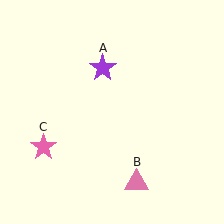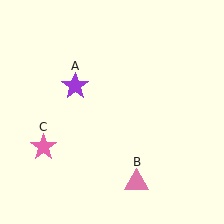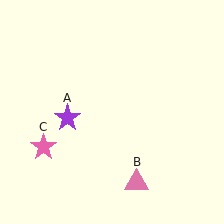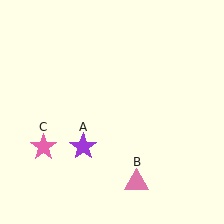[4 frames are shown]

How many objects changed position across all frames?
1 object changed position: purple star (object A).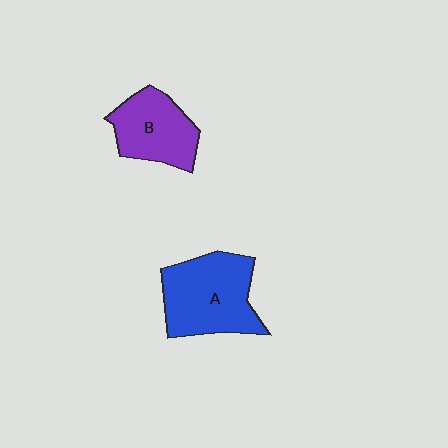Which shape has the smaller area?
Shape B (purple).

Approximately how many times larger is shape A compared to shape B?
Approximately 1.3 times.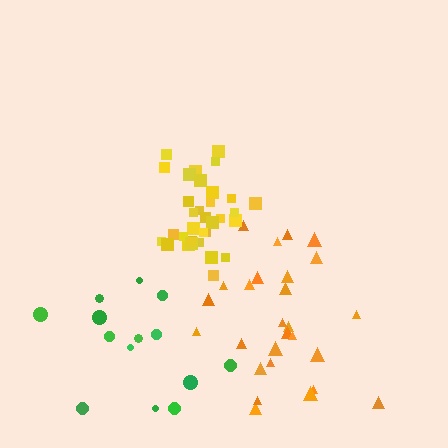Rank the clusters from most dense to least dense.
yellow, orange, green.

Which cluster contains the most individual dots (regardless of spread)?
Yellow (34).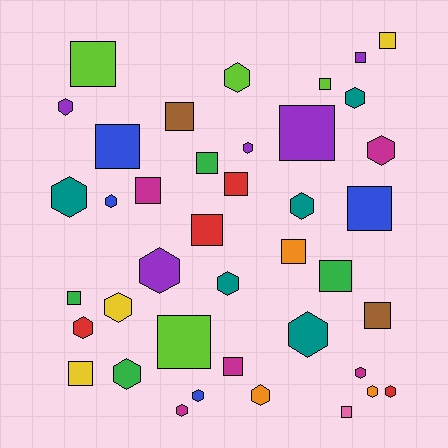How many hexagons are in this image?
There are 20 hexagons.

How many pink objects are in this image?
There is 1 pink object.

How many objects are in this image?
There are 40 objects.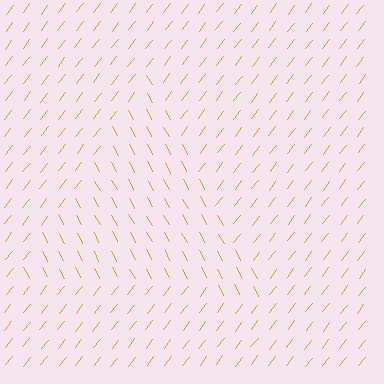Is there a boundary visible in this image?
Yes, there is a texture boundary formed by a change in line orientation.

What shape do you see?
I see a triangle.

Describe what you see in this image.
The image is filled with small orange line segments. A triangle region in the image has lines oriented differently from the surrounding lines, creating a visible texture boundary.